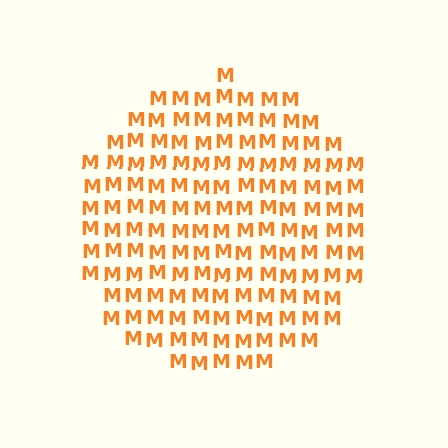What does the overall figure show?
The overall figure shows a circle.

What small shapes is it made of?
It is made of small letter M's.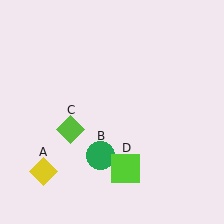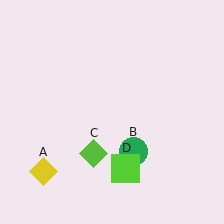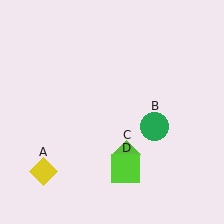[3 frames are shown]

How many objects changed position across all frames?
2 objects changed position: green circle (object B), lime diamond (object C).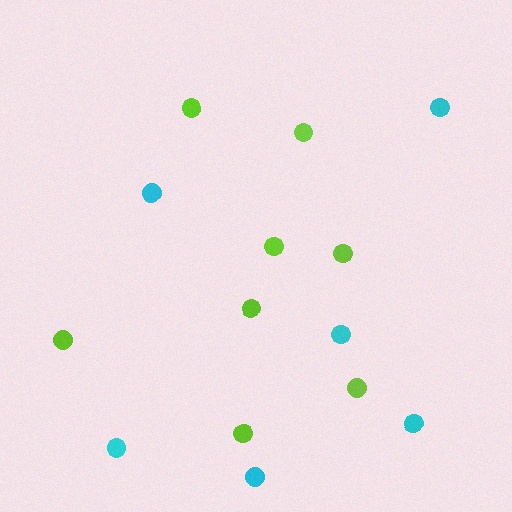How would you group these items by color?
There are 2 groups: one group of cyan circles (6) and one group of lime circles (8).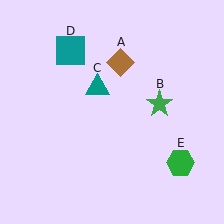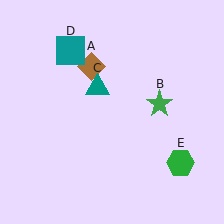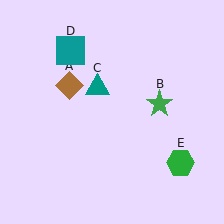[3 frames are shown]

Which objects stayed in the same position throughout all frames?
Green star (object B) and teal triangle (object C) and teal square (object D) and green hexagon (object E) remained stationary.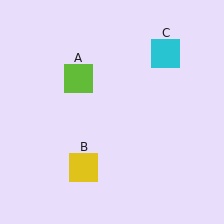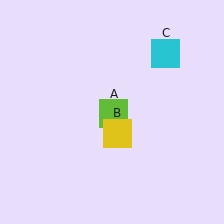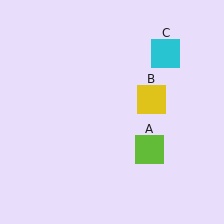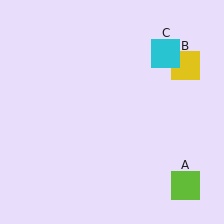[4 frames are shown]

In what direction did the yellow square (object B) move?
The yellow square (object B) moved up and to the right.